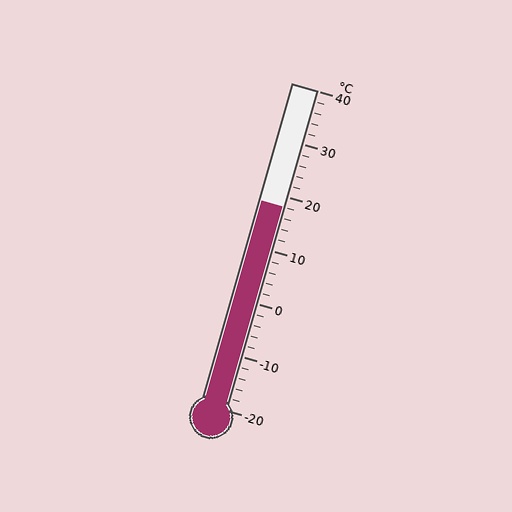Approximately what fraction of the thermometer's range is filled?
The thermometer is filled to approximately 65% of its range.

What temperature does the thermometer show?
The thermometer shows approximately 18°C.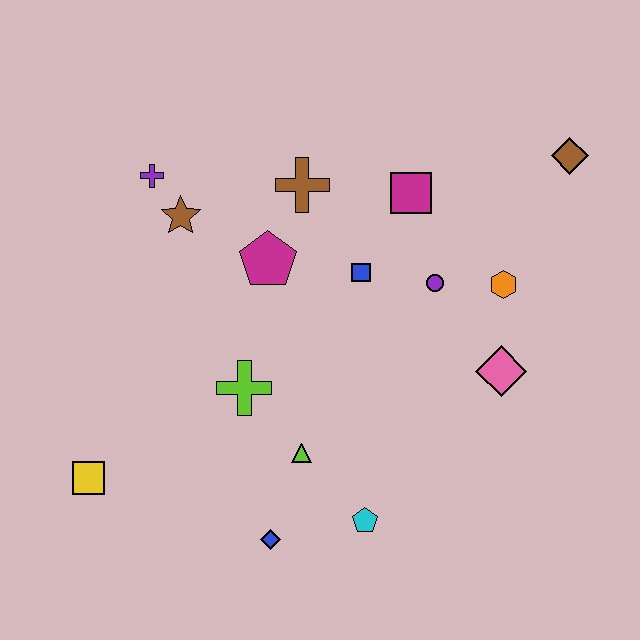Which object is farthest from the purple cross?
The brown diamond is farthest from the purple cross.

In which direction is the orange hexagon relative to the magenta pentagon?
The orange hexagon is to the right of the magenta pentagon.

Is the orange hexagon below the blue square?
Yes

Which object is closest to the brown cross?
The magenta pentagon is closest to the brown cross.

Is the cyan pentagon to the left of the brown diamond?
Yes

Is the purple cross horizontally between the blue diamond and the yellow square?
Yes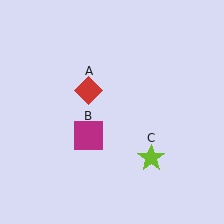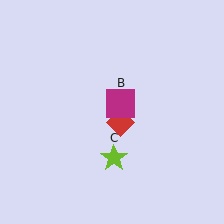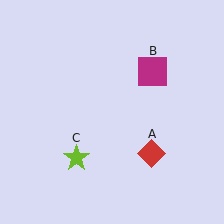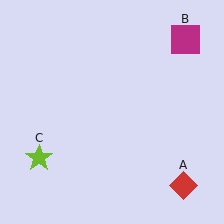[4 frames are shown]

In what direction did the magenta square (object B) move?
The magenta square (object B) moved up and to the right.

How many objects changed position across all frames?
3 objects changed position: red diamond (object A), magenta square (object B), lime star (object C).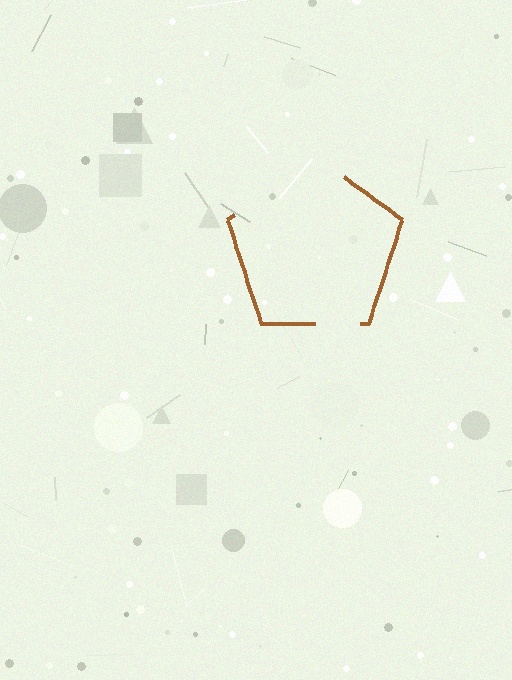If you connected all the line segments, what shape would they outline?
They would outline a pentagon.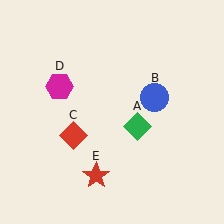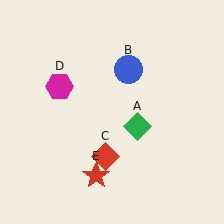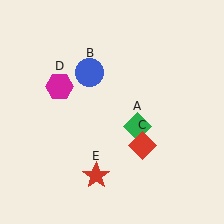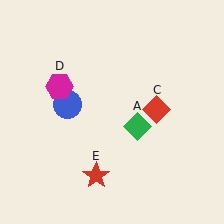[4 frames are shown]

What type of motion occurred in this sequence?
The blue circle (object B), red diamond (object C) rotated counterclockwise around the center of the scene.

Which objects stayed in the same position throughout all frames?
Green diamond (object A) and magenta hexagon (object D) and red star (object E) remained stationary.